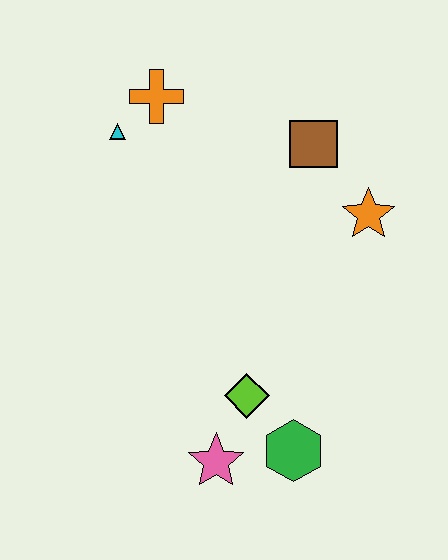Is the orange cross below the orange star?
No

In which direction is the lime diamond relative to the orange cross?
The lime diamond is below the orange cross.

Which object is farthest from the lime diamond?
The orange cross is farthest from the lime diamond.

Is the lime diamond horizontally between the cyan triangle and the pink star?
No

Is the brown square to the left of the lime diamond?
No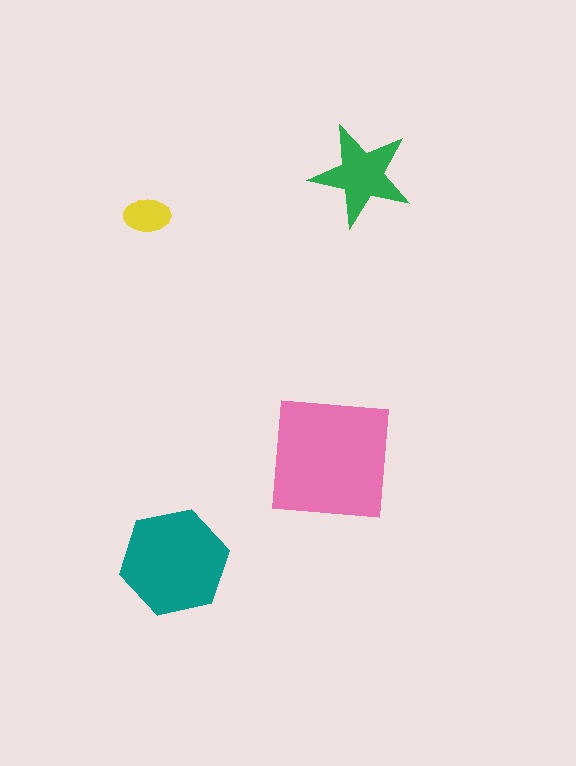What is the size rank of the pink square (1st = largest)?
1st.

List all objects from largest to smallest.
The pink square, the teal hexagon, the green star, the yellow ellipse.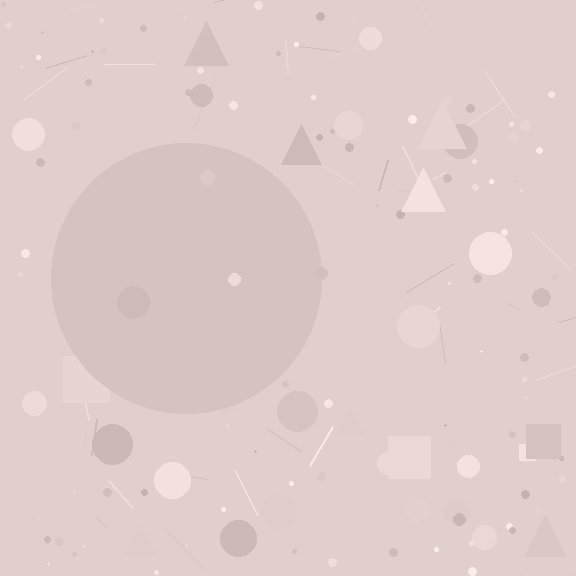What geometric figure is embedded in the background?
A circle is embedded in the background.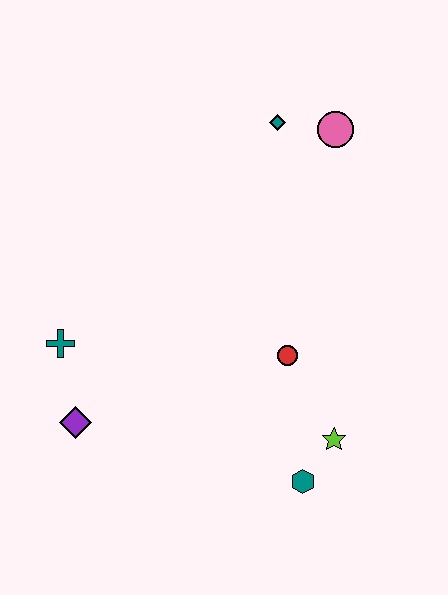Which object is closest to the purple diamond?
The teal cross is closest to the purple diamond.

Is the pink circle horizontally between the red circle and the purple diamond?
No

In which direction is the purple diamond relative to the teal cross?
The purple diamond is below the teal cross.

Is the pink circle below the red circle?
No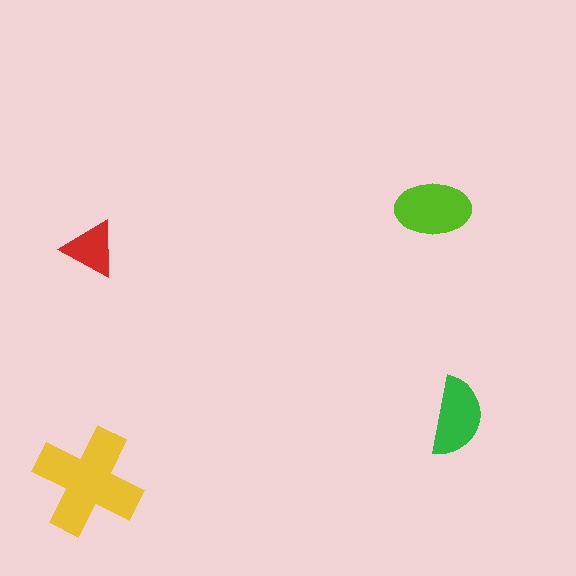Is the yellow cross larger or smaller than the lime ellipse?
Larger.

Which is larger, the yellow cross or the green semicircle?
The yellow cross.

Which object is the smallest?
The red triangle.